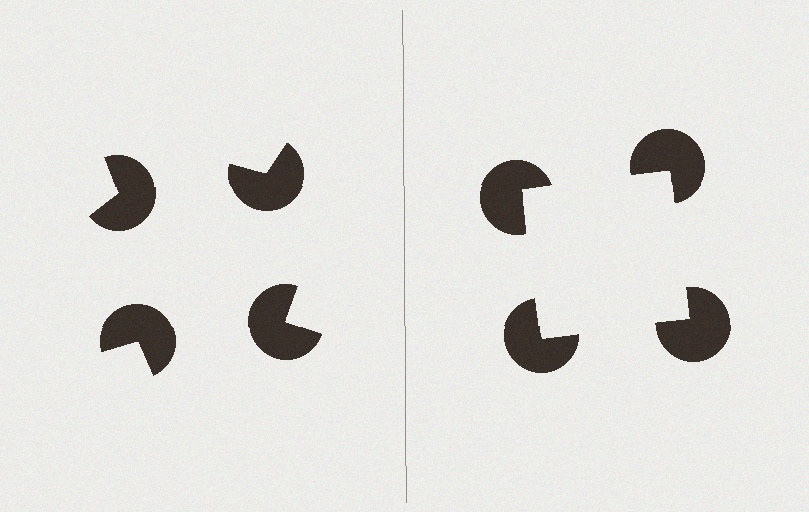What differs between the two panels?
The pac-man discs are positioned identically on both sides; only the wedge orientations differ. On the right they align to a square; on the left they are misaligned.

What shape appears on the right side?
An illusory square.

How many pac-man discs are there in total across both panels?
8 — 4 on each side.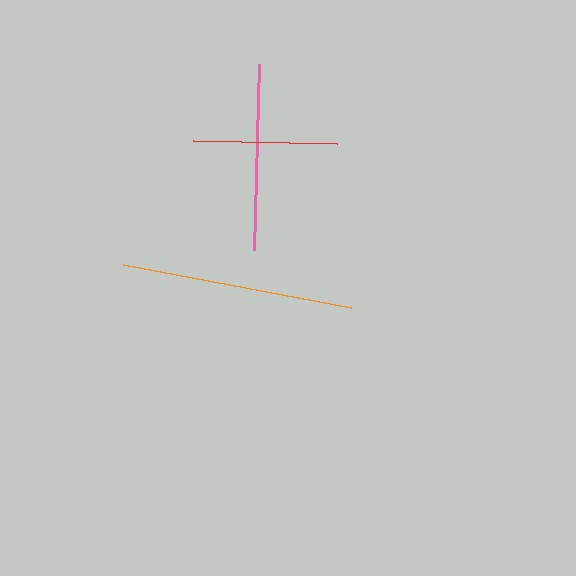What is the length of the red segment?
The red segment is approximately 144 pixels long.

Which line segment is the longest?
The orange line is the longest at approximately 232 pixels.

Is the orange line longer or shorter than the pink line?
The orange line is longer than the pink line.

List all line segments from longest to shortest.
From longest to shortest: orange, pink, red.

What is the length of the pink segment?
The pink segment is approximately 187 pixels long.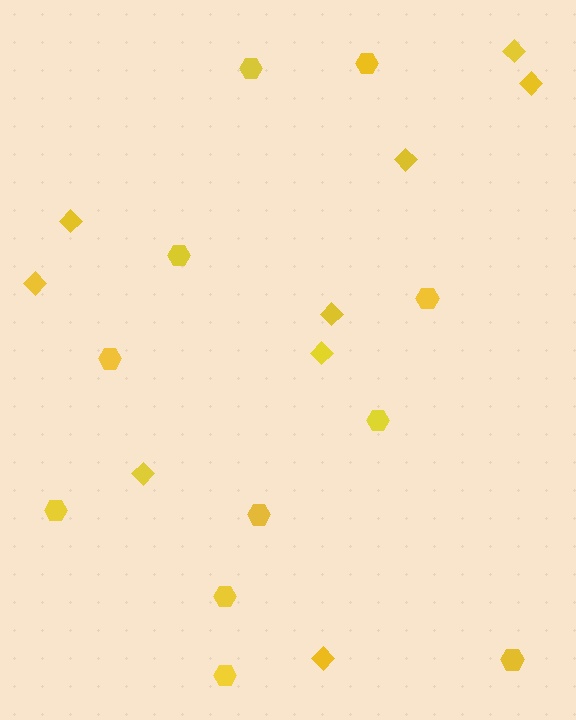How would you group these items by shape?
There are 2 groups: one group of hexagons (11) and one group of diamonds (9).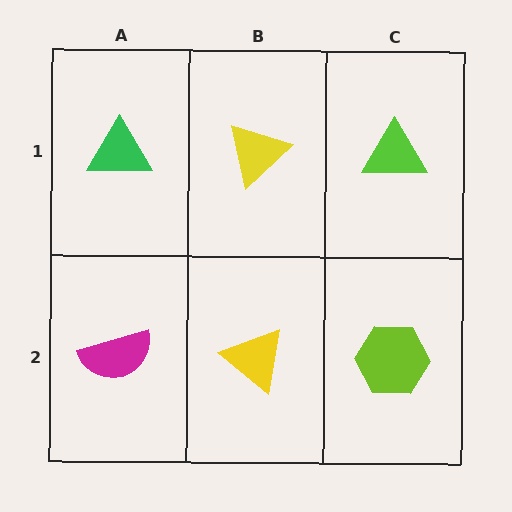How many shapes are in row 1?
3 shapes.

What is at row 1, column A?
A green triangle.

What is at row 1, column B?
A yellow triangle.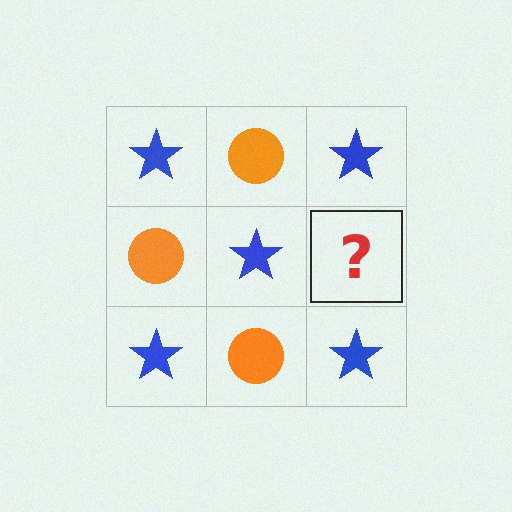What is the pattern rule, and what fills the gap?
The rule is that it alternates blue star and orange circle in a checkerboard pattern. The gap should be filled with an orange circle.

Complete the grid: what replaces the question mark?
The question mark should be replaced with an orange circle.